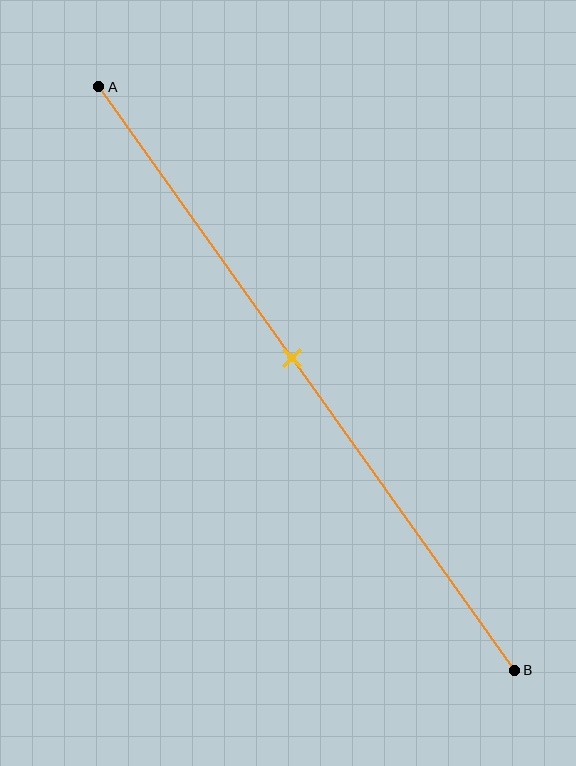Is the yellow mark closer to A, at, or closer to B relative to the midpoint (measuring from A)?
The yellow mark is closer to point A than the midpoint of segment AB.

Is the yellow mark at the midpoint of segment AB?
No, the mark is at about 45% from A, not at the 50% midpoint.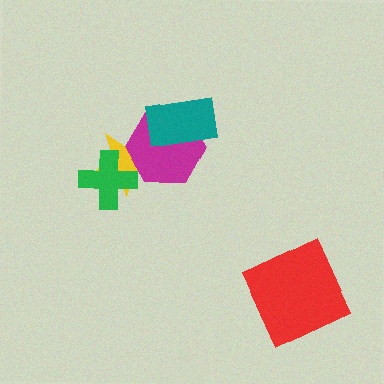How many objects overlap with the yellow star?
2 objects overlap with the yellow star.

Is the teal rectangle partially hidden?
No, no other shape covers it.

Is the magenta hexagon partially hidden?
Yes, it is partially covered by another shape.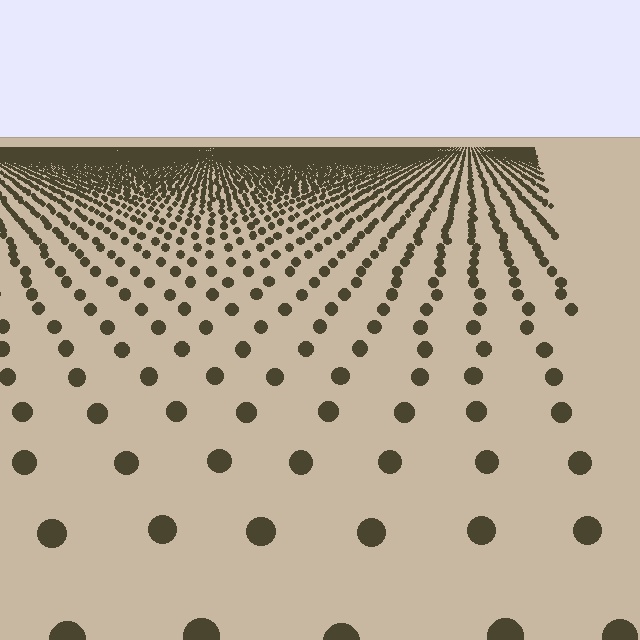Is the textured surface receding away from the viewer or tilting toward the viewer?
The surface is receding away from the viewer. Texture elements get smaller and denser toward the top.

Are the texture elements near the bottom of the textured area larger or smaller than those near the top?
Larger. Near the bottom, elements are closer to the viewer and appear at a bigger on-screen size.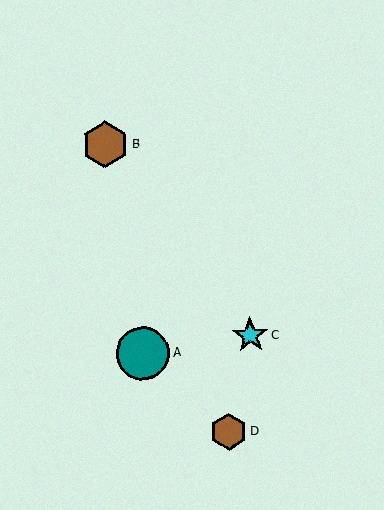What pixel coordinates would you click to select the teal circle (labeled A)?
Click at (143, 354) to select the teal circle A.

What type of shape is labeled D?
Shape D is a brown hexagon.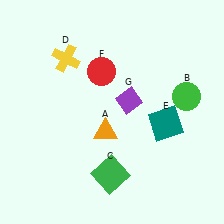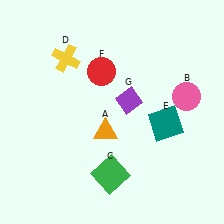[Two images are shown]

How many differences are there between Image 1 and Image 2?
There is 1 difference between the two images.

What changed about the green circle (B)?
In Image 1, B is green. In Image 2, it changed to pink.